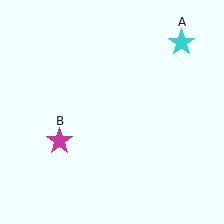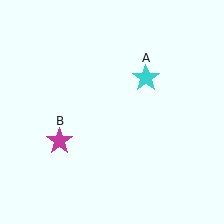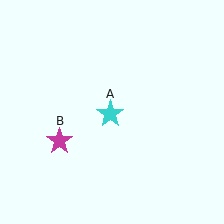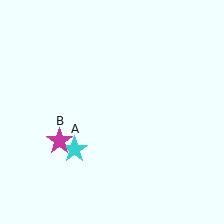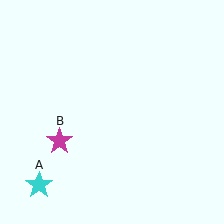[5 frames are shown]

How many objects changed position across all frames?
1 object changed position: cyan star (object A).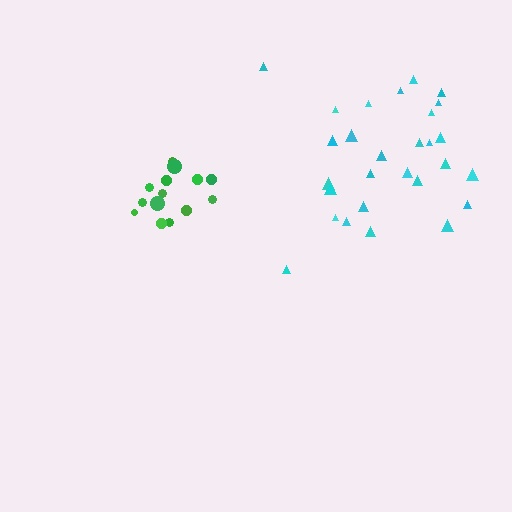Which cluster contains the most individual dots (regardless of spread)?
Cyan (28).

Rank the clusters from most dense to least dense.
green, cyan.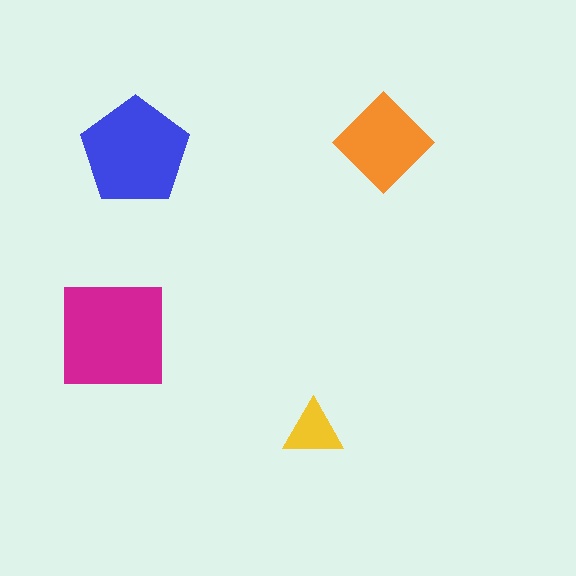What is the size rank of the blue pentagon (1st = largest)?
2nd.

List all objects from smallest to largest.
The yellow triangle, the orange diamond, the blue pentagon, the magenta square.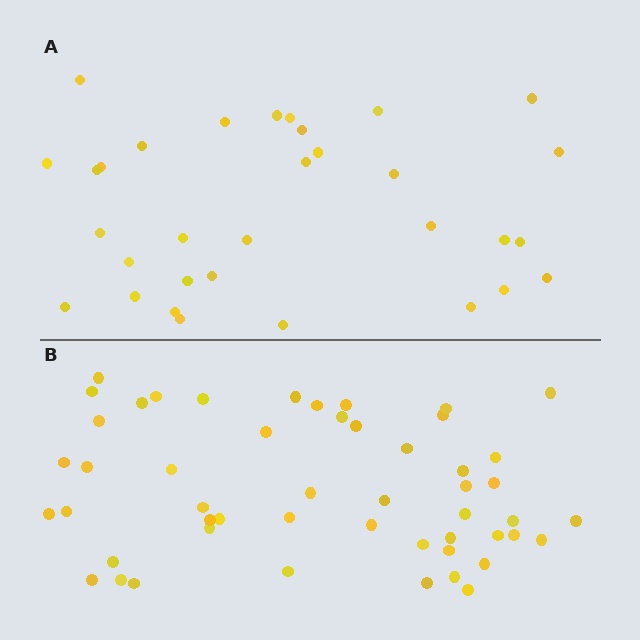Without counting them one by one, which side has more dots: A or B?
Region B (the bottom region) has more dots.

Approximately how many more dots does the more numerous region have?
Region B has approximately 20 more dots than region A.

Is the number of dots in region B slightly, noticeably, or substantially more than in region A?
Region B has substantially more. The ratio is roughly 1.6 to 1.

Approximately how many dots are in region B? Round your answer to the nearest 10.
About 50 dots. (The exact count is 51, which rounds to 50.)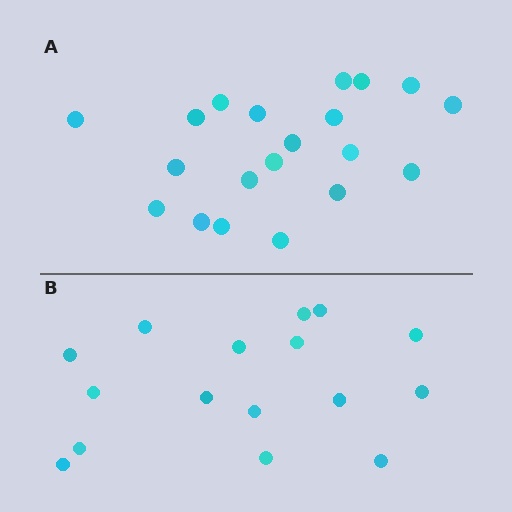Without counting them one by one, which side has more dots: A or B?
Region A (the top region) has more dots.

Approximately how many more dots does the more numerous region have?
Region A has about 4 more dots than region B.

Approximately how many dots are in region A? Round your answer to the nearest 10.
About 20 dots.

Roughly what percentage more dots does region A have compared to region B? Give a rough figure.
About 25% more.